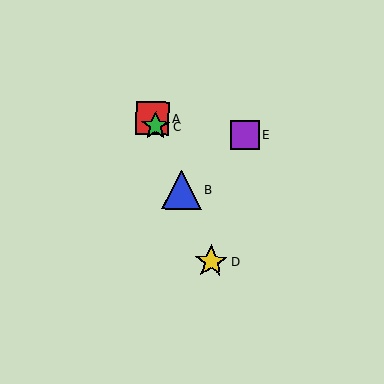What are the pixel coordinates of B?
Object B is at (182, 190).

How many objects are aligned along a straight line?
4 objects (A, B, C, D) are aligned along a straight line.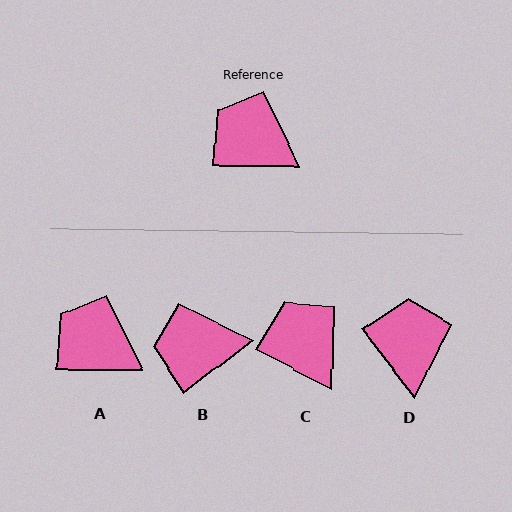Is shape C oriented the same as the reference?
No, it is off by about 28 degrees.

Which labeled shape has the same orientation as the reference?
A.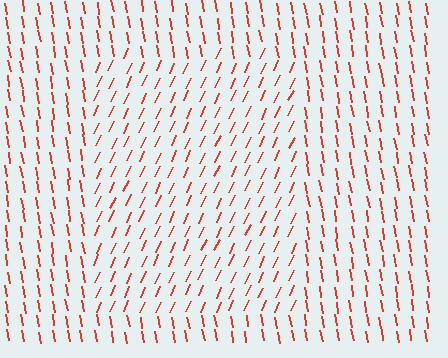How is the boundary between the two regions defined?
The boundary is defined purely by a change in line orientation (approximately 35 degrees difference). All lines are the same color and thickness.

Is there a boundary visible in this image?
Yes, there is a texture boundary formed by a change in line orientation.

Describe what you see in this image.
The image is filled with small red line segments. A rectangle region in the image has lines oriented differently from the surrounding lines, creating a visible texture boundary.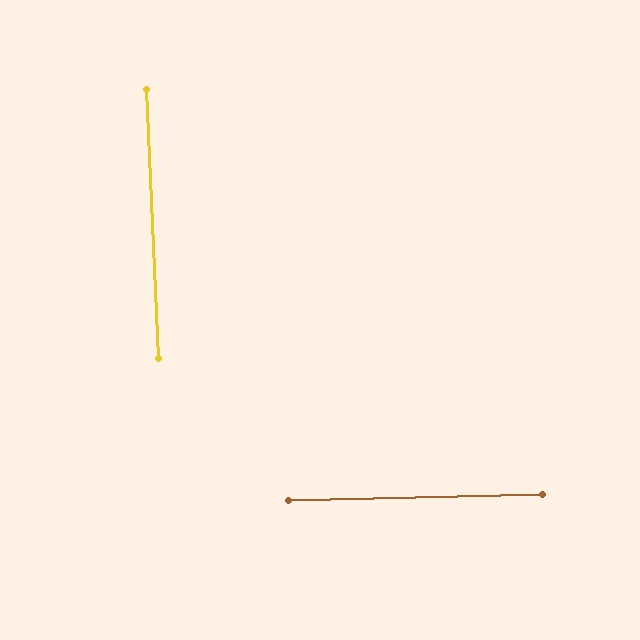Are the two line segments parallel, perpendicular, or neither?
Perpendicular — they meet at approximately 89°.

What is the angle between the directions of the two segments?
Approximately 89 degrees.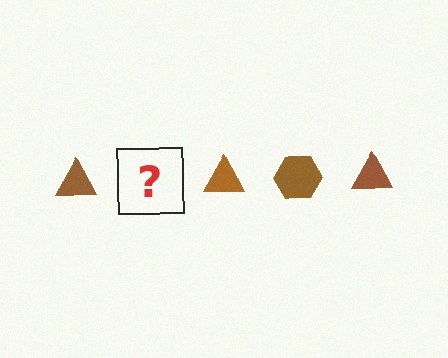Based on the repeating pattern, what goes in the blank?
The blank should be a brown hexagon.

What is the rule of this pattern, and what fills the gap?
The rule is that the pattern cycles through triangle, hexagon shapes in brown. The gap should be filled with a brown hexagon.